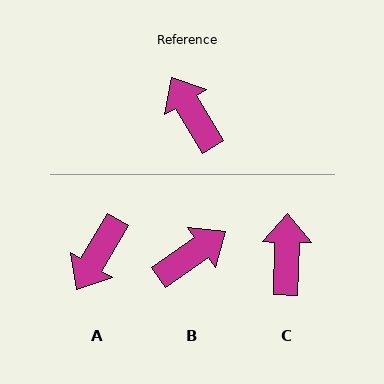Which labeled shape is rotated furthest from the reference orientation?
A, about 118 degrees away.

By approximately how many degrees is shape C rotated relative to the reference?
Approximately 32 degrees clockwise.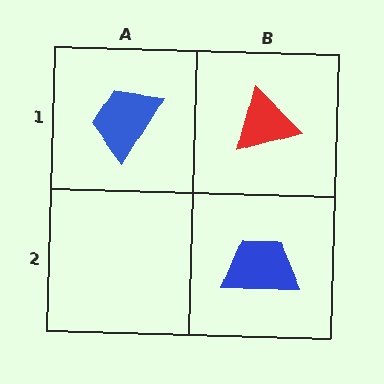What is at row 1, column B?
A red triangle.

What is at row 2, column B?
A blue trapezoid.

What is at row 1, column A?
A blue trapezoid.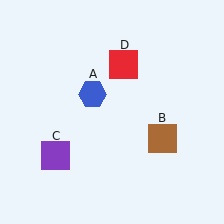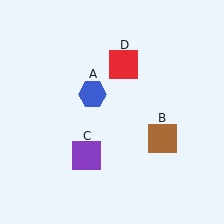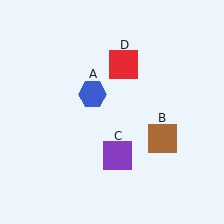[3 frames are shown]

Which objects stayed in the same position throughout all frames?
Blue hexagon (object A) and brown square (object B) and red square (object D) remained stationary.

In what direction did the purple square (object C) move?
The purple square (object C) moved right.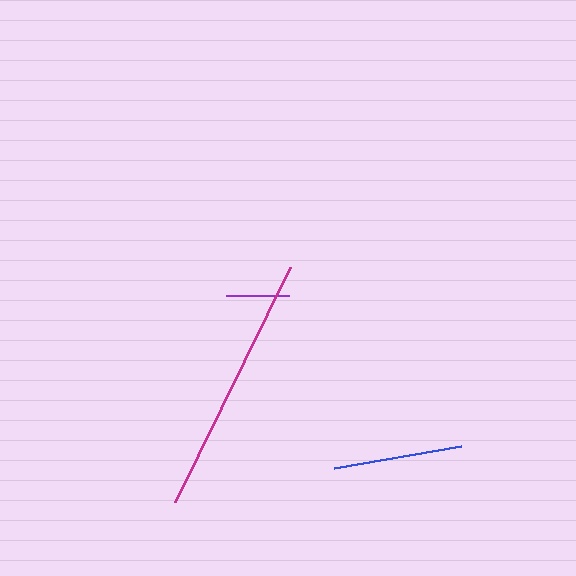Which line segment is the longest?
The magenta line is the longest at approximately 262 pixels.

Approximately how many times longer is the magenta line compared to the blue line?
The magenta line is approximately 2.0 times the length of the blue line.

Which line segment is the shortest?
The purple line is the shortest at approximately 63 pixels.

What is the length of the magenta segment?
The magenta segment is approximately 262 pixels long.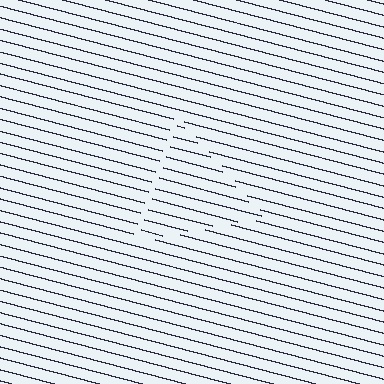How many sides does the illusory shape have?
3 sides — the line-ends trace a triangle.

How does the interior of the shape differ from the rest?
The interior of the shape contains the same grating, shifted by half a period — the contour is defined by the phase discontinuity where line-ends from the inner and outer gratings abut.